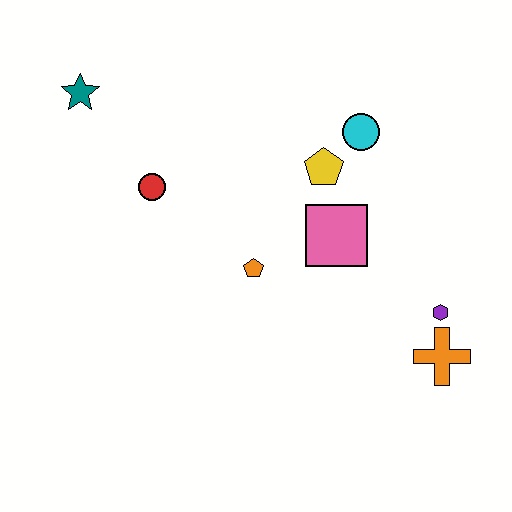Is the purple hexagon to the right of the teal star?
Yes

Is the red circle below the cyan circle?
Yes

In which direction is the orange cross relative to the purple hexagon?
The orange cross is below the purple hexagon.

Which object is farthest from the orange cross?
The teal star is farthest from the orange cross.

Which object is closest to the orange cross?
The purple hexagon is closest to the orange cross.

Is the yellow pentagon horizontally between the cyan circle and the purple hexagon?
No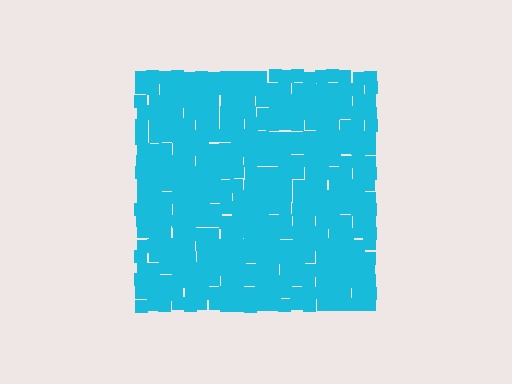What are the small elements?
The small elements are squares.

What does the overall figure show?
The overall figure shows a square.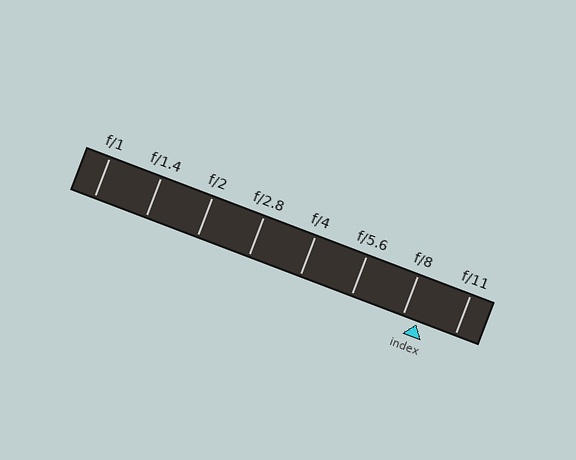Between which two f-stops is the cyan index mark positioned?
The index mark is between f/8 and f/11.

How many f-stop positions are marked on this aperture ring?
There are 8 f-stop positions marked.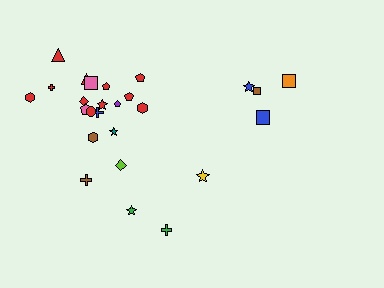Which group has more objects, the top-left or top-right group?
The top-left group.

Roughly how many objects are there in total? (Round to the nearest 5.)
Roughly 25 objects in total.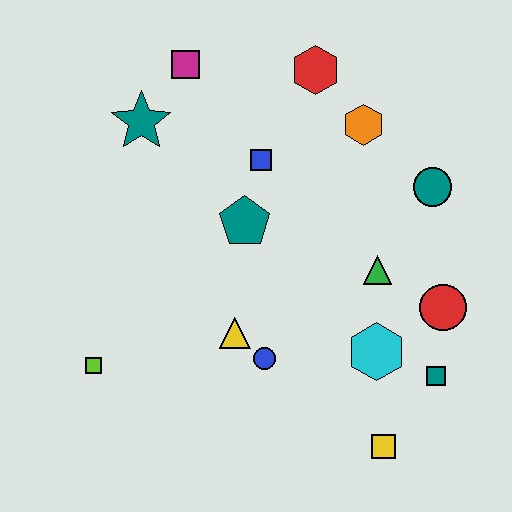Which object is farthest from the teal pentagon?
The yellow square is farthest from the teal pentagon.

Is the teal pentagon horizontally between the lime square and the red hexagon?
Yes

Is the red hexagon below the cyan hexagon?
No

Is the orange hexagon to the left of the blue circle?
No